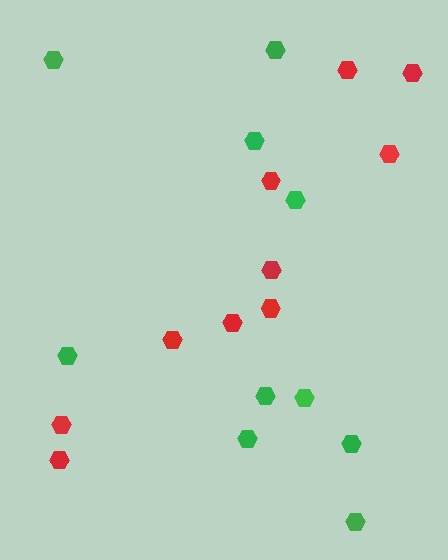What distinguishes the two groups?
There are 2 groups: one group of red hexagons (10) and one group of green hexagons (10).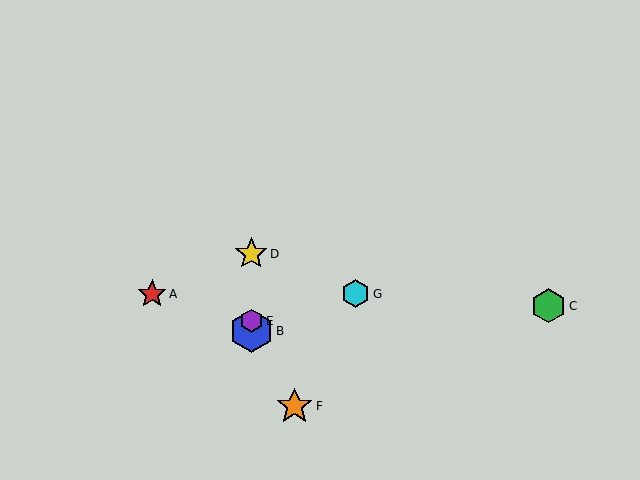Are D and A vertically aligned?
No, D is at x≈251 and A is at x≈152.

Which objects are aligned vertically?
Objects B, D, E are aligned vertically.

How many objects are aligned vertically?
3 objects (B, D, E) are aligned vertically.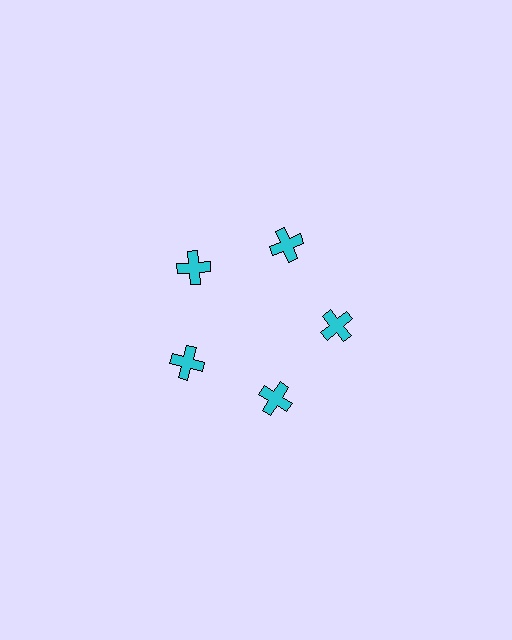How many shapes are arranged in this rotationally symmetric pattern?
There are 5 shapes, arranged in 5 groups of 1.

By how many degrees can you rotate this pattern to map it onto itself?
The pattern maps onto itself every 72 degrees of rotation.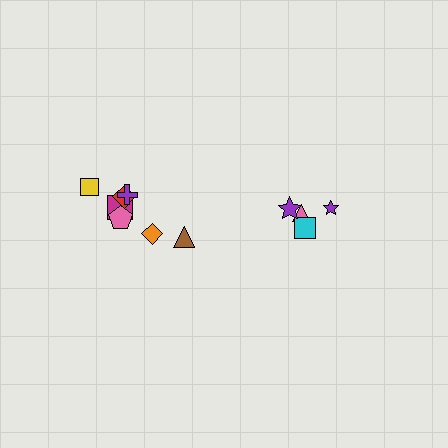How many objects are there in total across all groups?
There are 11 objects.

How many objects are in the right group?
There are 4 objects.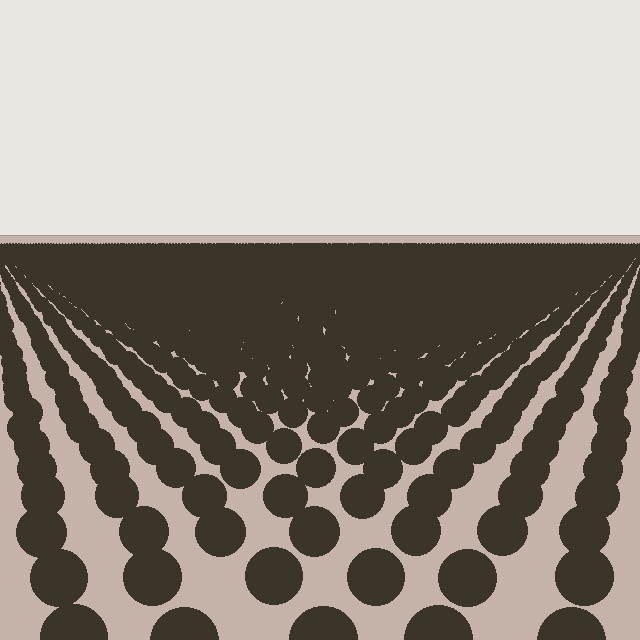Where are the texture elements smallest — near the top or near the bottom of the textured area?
Near the top.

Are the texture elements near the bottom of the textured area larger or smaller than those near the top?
Larger. Near the bottom, elements are closer to the viewer and appear at a bigger on-screen size.